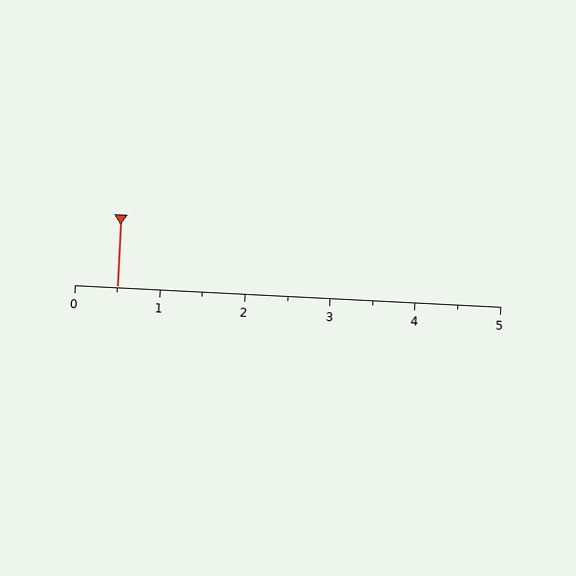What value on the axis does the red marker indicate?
The marker indicates approximately 0.5.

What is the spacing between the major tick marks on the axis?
The major ticks are spaced 1 apart.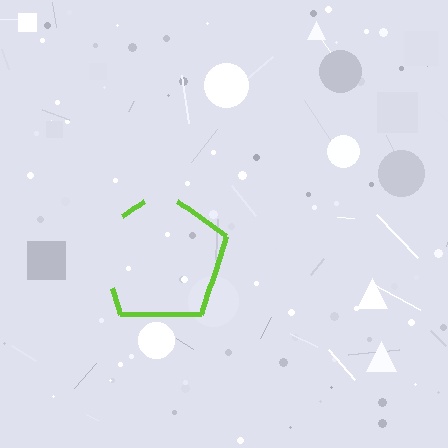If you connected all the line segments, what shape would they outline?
They would outline a pentagon.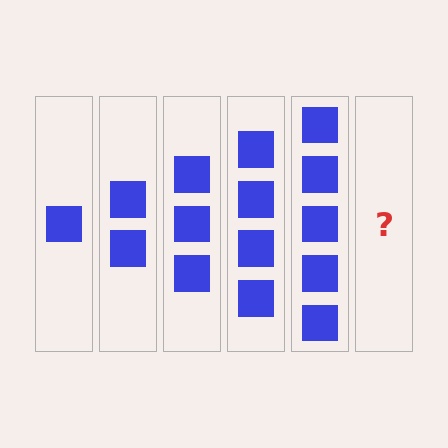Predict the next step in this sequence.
The next step is 6 squares.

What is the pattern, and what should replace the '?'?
The pattern is that each step adds one more square. The '?' should be 6 squares.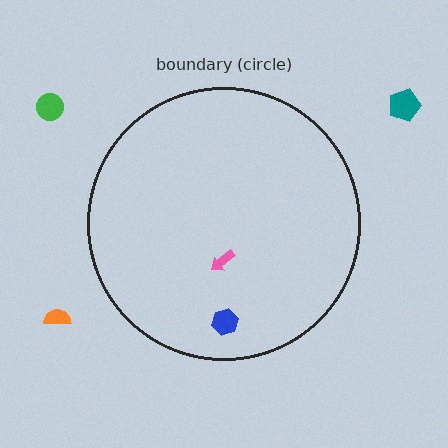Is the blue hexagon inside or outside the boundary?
Inside.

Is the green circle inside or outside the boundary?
Outside.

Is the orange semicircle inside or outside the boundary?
Outside.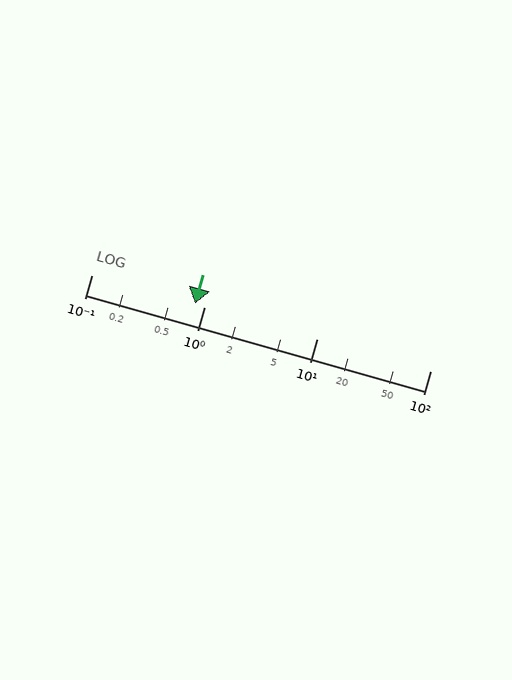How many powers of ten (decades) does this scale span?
The scale spans 3 decades, from 0.1 to 100.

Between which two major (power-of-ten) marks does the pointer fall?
The pointer is between 0.1 and 1.